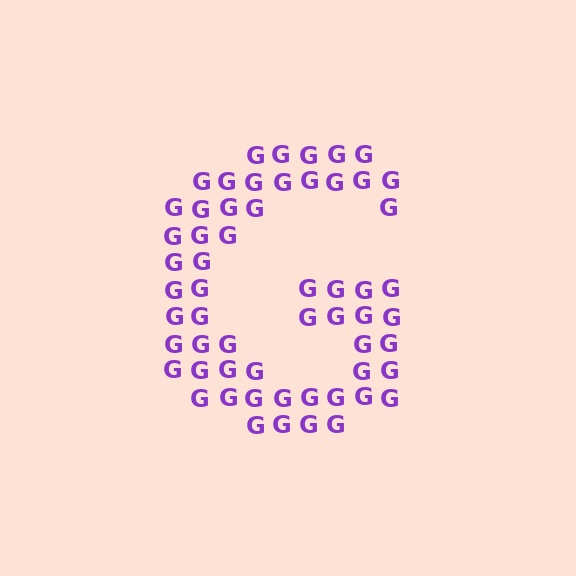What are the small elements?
The small elements are letter G's.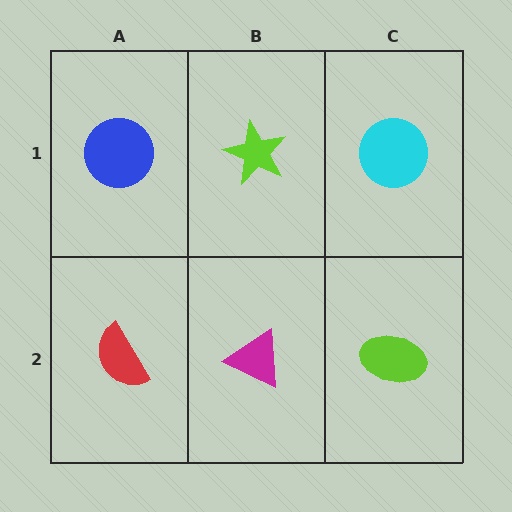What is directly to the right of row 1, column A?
A lime star.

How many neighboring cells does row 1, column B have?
3.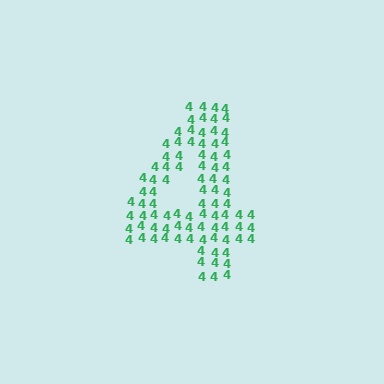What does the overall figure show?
The overall figure shows the digit 4.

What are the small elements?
The small elements are digit 4's.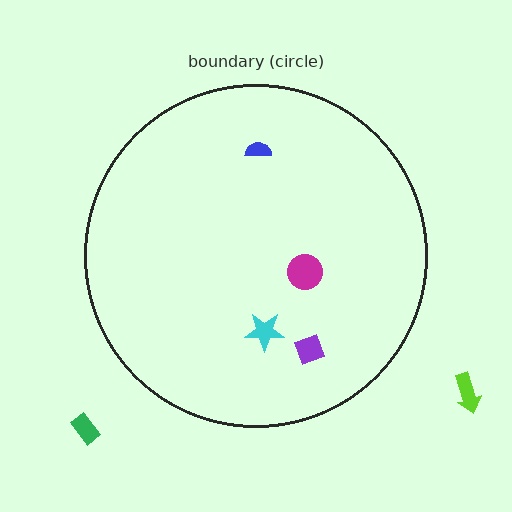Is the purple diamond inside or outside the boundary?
Inside.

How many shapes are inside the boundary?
4 inside, 2 outside.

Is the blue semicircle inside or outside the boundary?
Inside.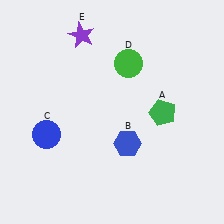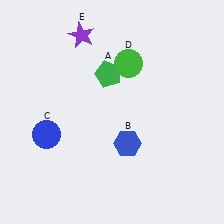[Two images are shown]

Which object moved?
The green pentagon (A) moved left.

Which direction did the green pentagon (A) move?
The green pentagon (A) moved left.